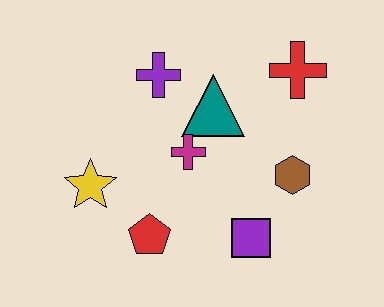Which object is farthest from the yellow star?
The red cross is farthest from the yellow star.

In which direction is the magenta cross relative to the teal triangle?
The magenta cross is below the teal triangle.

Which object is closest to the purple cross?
The teal triangle is closest to the purple cross.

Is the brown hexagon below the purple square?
No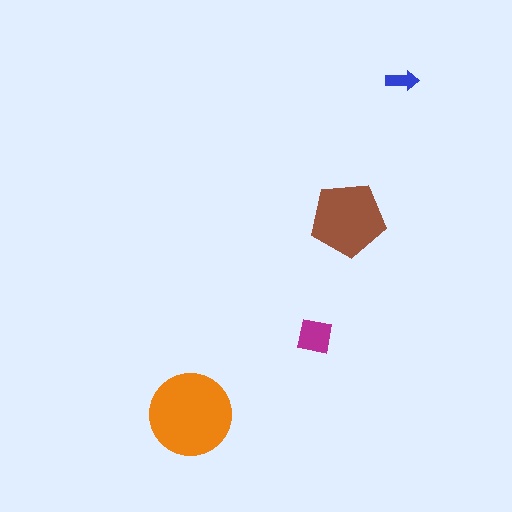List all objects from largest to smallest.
The orange circle, the brown pentagon, the magenta square, the blue arrow.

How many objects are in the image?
There are 4 objects in the image.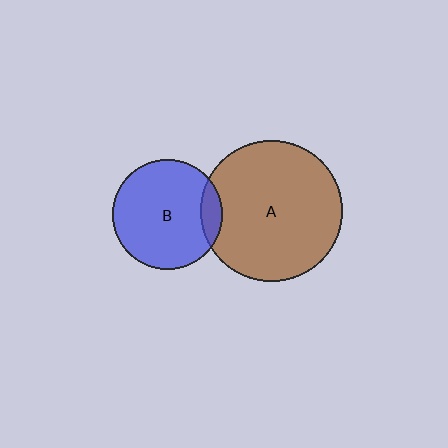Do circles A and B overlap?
Yes.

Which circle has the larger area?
Circle A (brown).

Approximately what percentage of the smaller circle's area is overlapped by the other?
Approximately 10%.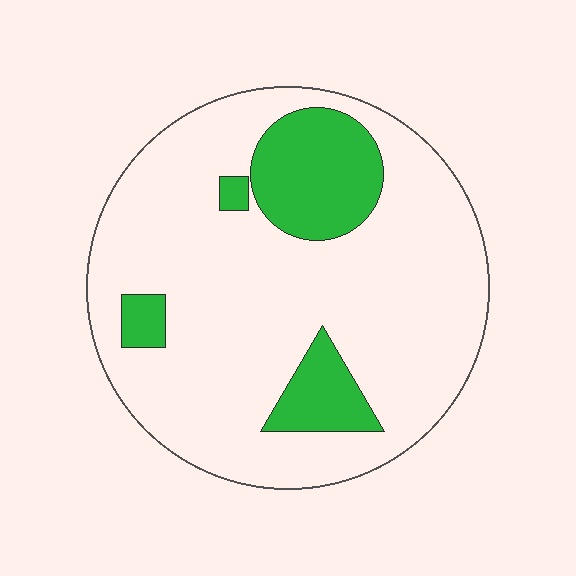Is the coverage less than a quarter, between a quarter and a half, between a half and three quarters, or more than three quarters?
Less than a quarter.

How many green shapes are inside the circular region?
4.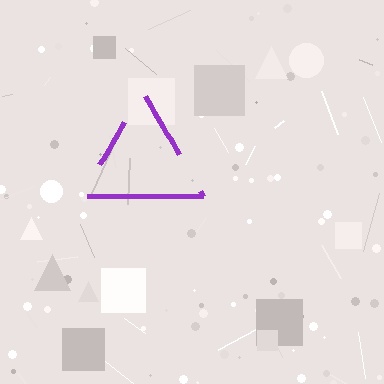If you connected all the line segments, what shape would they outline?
They would outline a triangle.